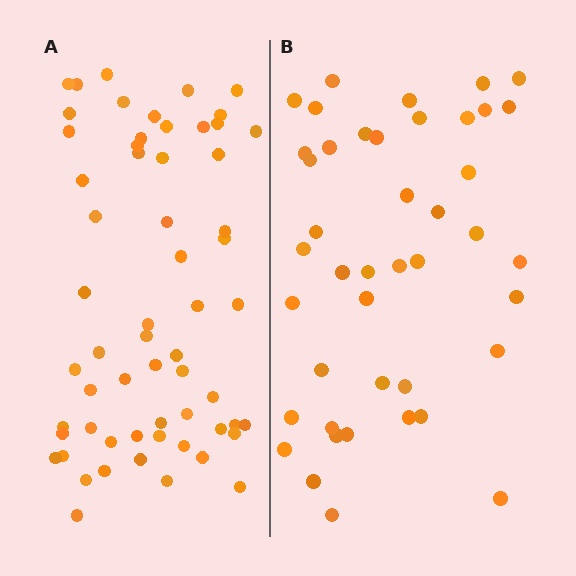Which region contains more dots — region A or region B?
Region A (the left region) has more dots.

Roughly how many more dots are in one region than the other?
Region A has approximately 15 more dots than region B.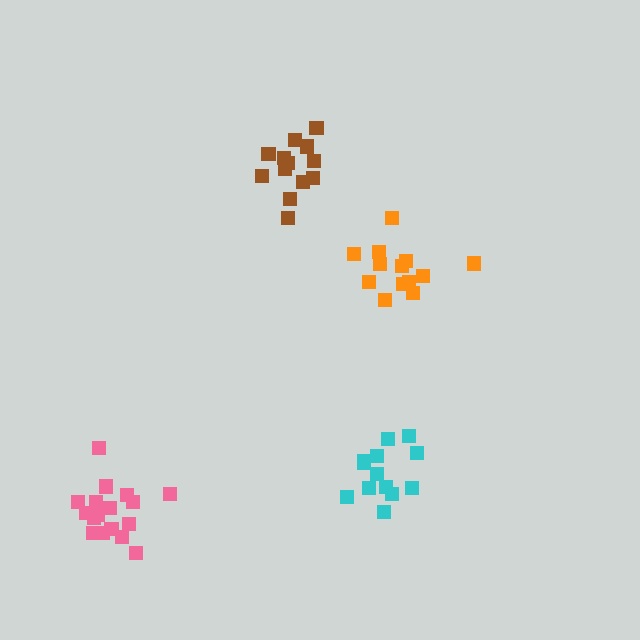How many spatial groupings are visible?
There are 4 spatial groupings.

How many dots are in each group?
Group 1: 13 dots, Group 2: 13 dots, Group 3: 17 dots, Group 4: 13 dots (56 total).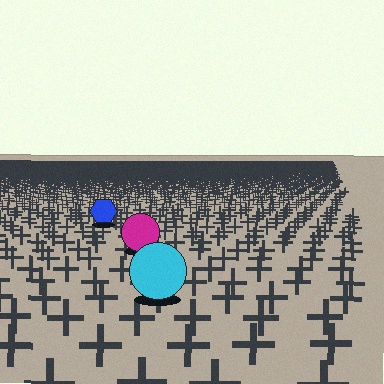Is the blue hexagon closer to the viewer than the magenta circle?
No. The magenta circle is closer — you can tell from the texture gradient: the ground texture is coarser near it.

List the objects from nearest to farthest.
From nearest to farthest: the cyan circle, the magenta circle, the blue hexagon.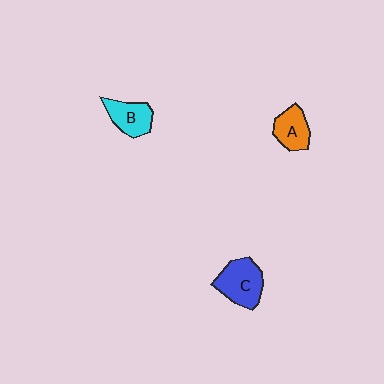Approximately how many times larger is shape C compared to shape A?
Approximately 1.4 times.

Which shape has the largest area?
Shape C (blue).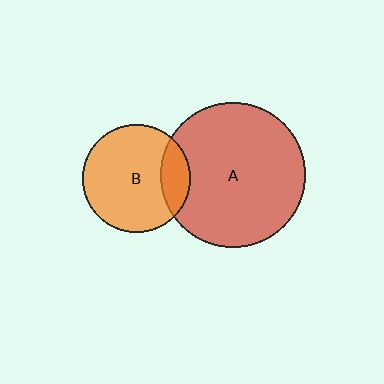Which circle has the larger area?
Circle A (red).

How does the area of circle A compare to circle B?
Approximately 1.8 times.